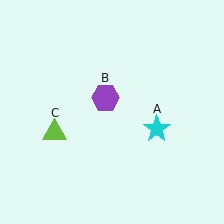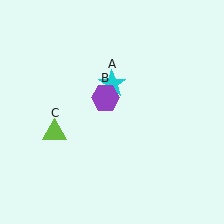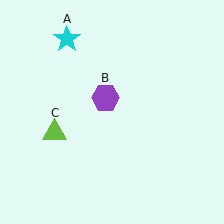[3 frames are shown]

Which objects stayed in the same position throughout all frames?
Purple hexagon (object B) and lime triangle (object C) remained stationary.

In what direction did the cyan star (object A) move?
The cyan star (object A) moved up and to the left.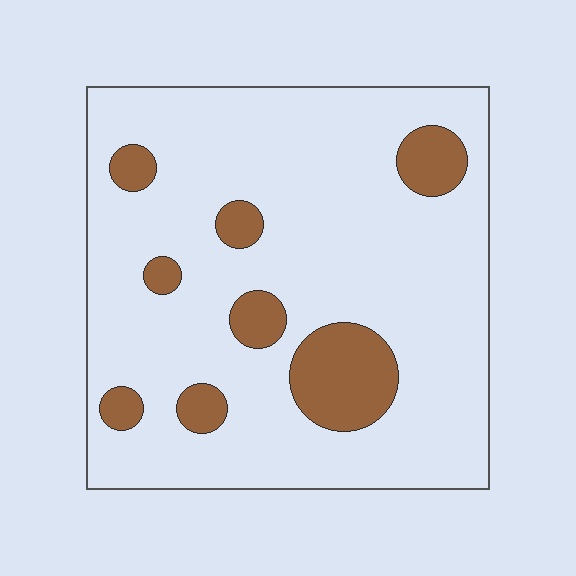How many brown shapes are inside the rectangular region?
8.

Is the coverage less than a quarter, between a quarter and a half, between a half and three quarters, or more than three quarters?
Less than a quarter.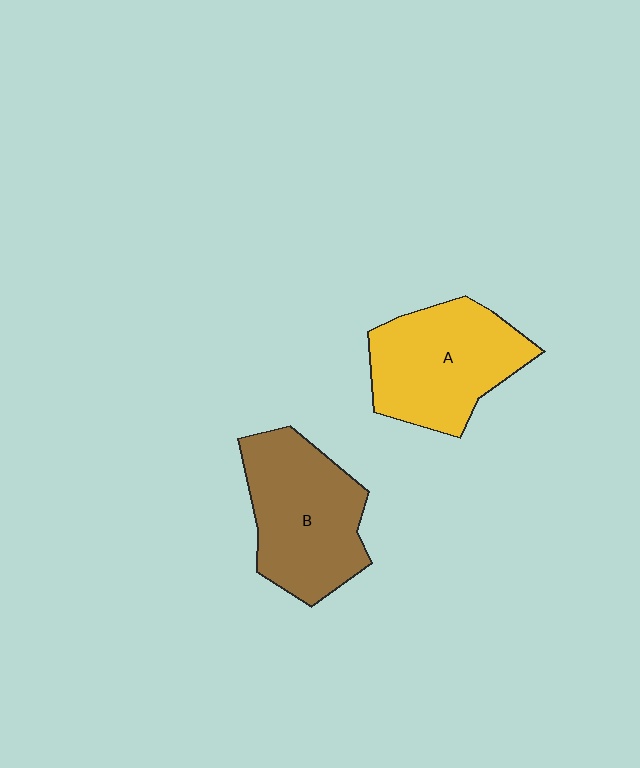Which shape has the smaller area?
Shape A (yellow).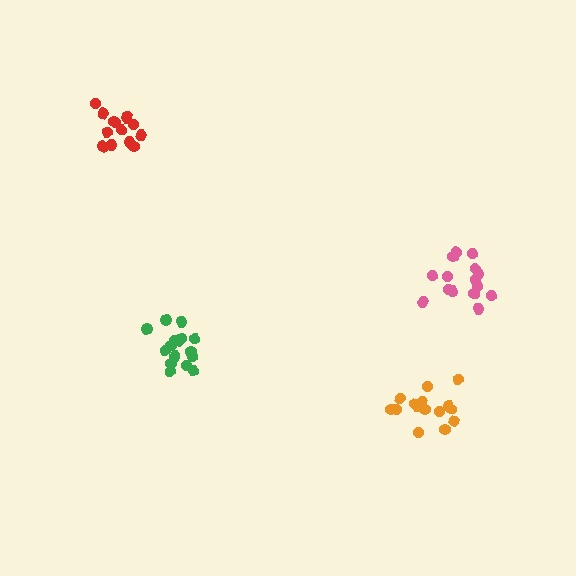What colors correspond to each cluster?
The clusters are colored: red, orange, green, pink.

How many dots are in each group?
Group 1: 14 dots, Group 2: 16 dots, Group 3: 16 dots, Group 4: 15 dots (61 total).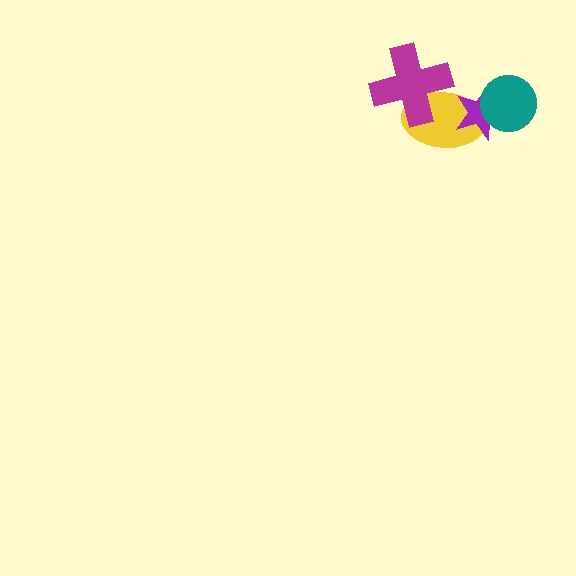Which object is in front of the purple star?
The teal circle is in front of the purple star.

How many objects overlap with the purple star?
2 objects overlap with the purple star.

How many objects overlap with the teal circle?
1 object overlaps with the teal circle.